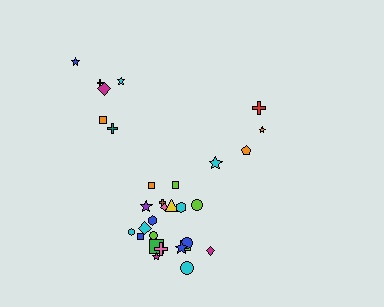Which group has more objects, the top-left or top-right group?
The top-left group.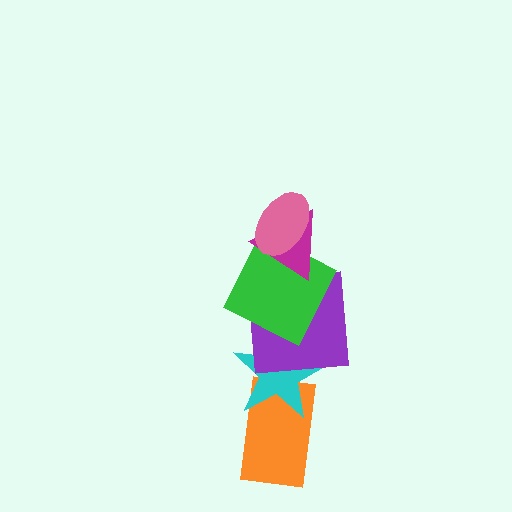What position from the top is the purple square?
The purple square is 4th from the top.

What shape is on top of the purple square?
The green square is on top of the purple square.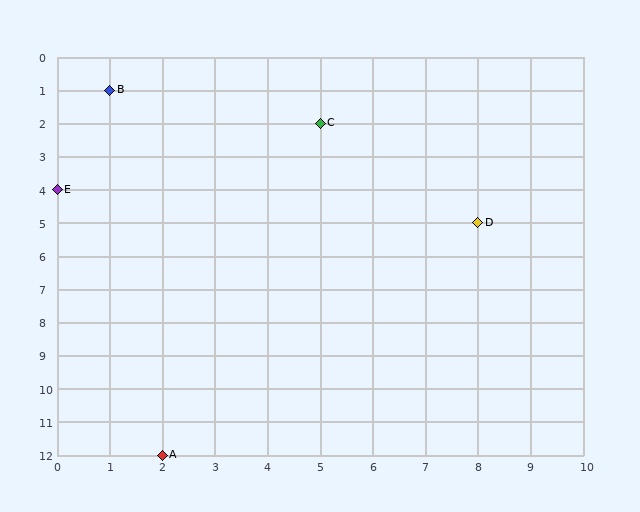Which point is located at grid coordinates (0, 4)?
Point E is at (0, 4).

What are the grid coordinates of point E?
Point E is at grid coordinates (0, 4).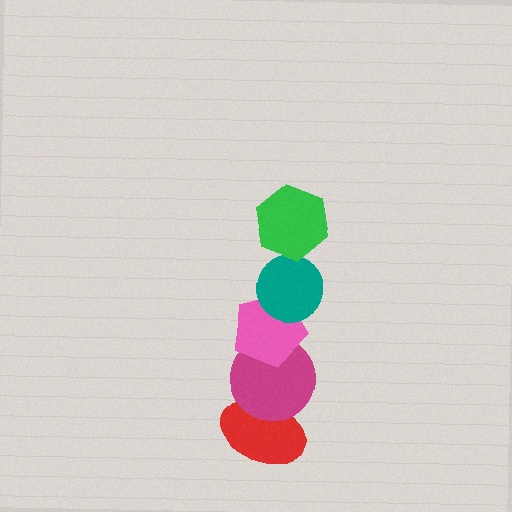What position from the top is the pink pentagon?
The pink pentagon is 3rd from the top.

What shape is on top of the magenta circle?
The pink pentagon is on top of the magenta circle.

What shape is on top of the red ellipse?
The magenta circle is on top of the red ellipse.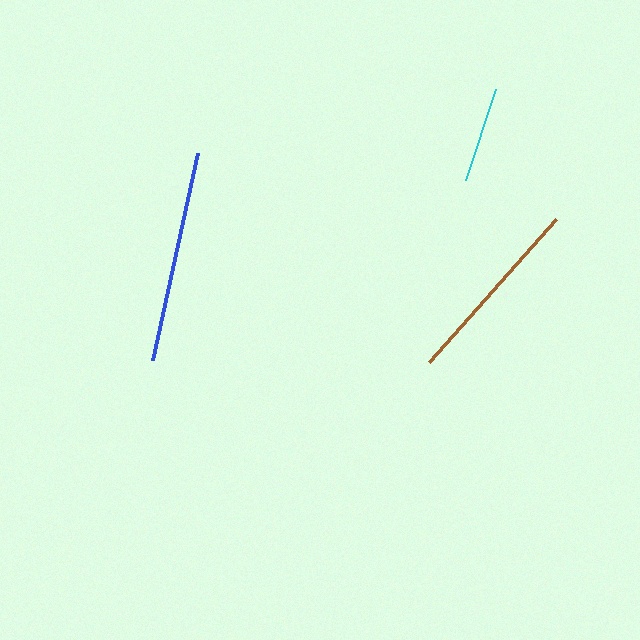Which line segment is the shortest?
The cyan line is the shortest at approximately 96 pixels.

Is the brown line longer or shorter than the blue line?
The blue line is longer than the brown line.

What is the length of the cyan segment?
The cyan segment is approximately 96 pixels long.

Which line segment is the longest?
The blue line is the longest at approximately 212 pixels.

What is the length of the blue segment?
The blue segment is approximately 212 pixels long.